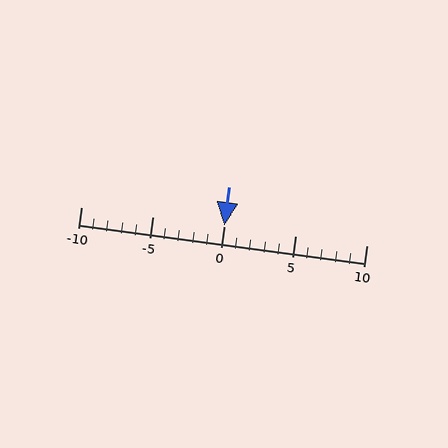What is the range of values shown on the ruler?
The ruler shows values from -10 to 10.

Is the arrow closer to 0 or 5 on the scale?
The arrow is closer to 0.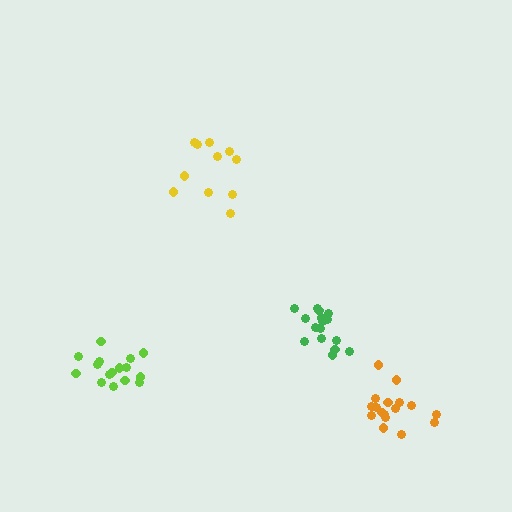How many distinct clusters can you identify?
There are 4 distinct clusters.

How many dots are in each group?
Group 1: 11 dots, Group 2: 17 dots, Group 3: 16 dots, Group 4: 17 dots (61 total).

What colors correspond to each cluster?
The clusters are colored: yellow, green, lime, orange.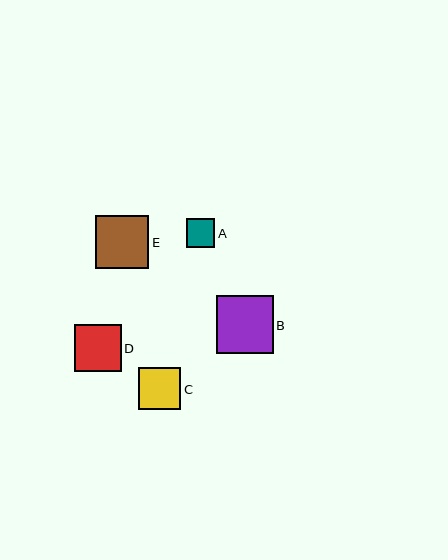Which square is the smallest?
Square A is the smallest with a size of approximately 29 pixels.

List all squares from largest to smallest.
From largest to smallest: B, E, D, C, A.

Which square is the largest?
Square B is the largest with a size of approximately 57 pixels.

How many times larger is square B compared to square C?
Square B is approximately 1.3 times the size of square C.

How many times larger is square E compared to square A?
Square E is approximately 1.9 times the size of square A.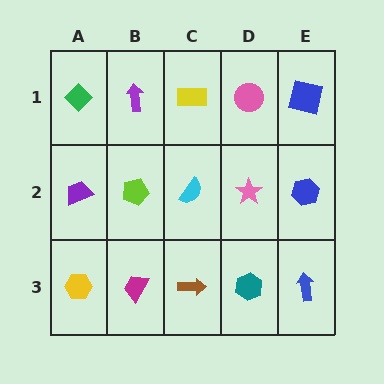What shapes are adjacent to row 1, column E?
A blue hexagon (row 2, column E), a pink circle (row 1, column D).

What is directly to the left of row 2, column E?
A pink star.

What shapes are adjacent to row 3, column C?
A cyan semicircle (row 2, column C), a magenta trapezoid (row 3, column B), a teal hexagon (row 3, column D).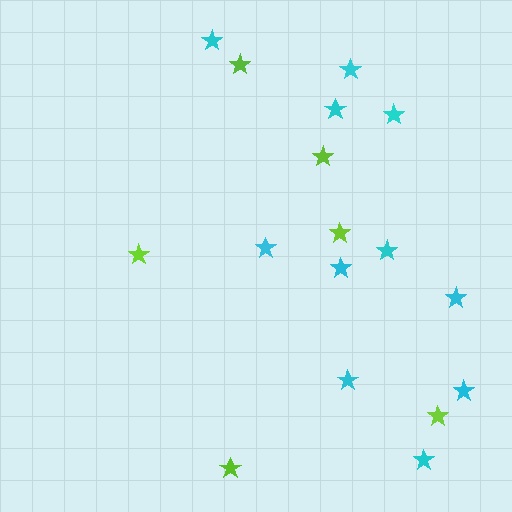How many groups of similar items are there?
There are 2 groups: one group of cyan stars (11) and one group of lime stars (6).